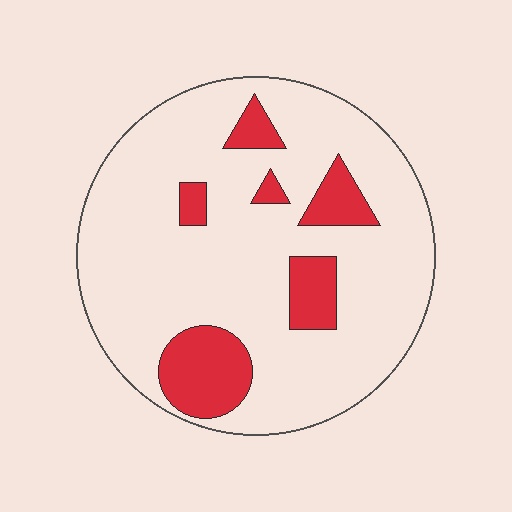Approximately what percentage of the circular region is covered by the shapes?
Approximately 15%.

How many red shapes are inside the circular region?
6.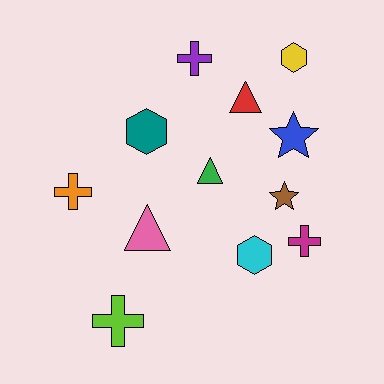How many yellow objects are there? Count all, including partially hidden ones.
There is 1 yellow object.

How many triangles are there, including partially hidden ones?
There are 3 triangles.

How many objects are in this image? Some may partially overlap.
There are 12 objects.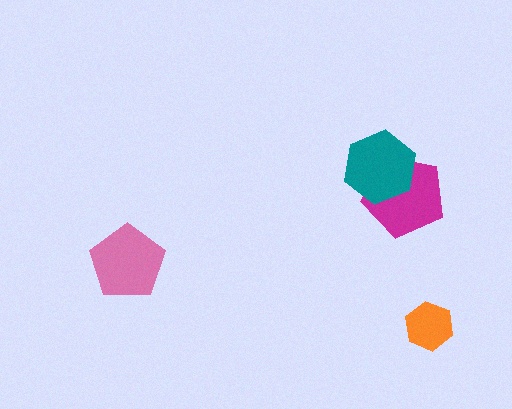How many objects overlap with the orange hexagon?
0 objects overlap with the orange hexagon.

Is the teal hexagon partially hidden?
No, no other shape covers it.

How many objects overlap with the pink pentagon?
0 objects overlap with the pink pentagon.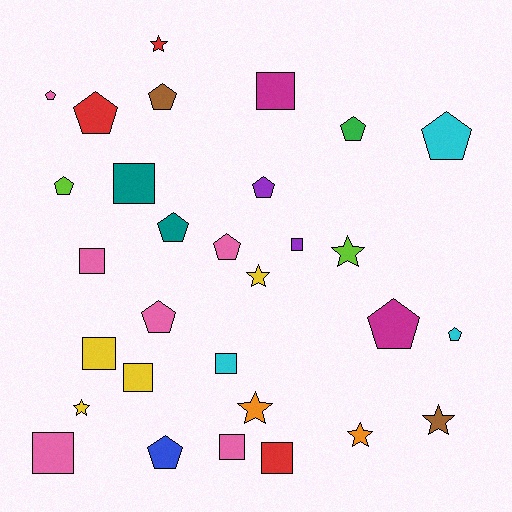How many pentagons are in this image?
There are 13 pentagons.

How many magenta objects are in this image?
There are 2 magenta objects.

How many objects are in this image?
There are 30 objects.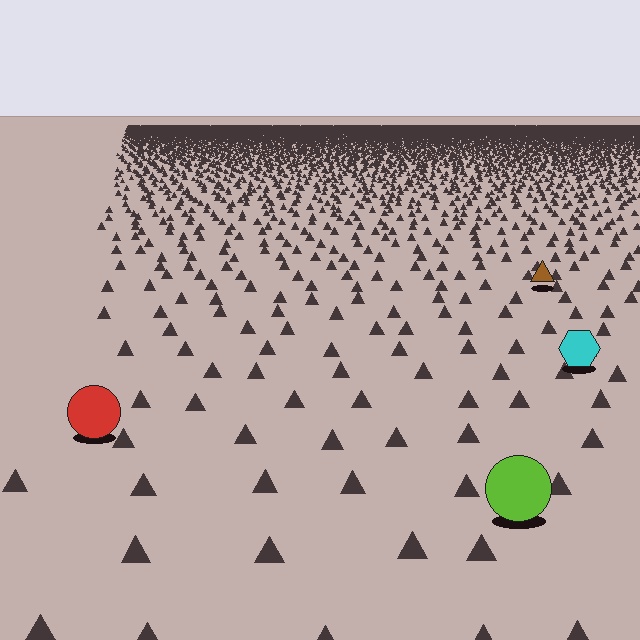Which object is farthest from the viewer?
The brown triangle is farthest from the viewer. It appears smaller and the ground texture around it is denser.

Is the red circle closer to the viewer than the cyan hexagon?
Yes. The red circle is closer — you can tell from the texture gradient: the ground texture is coarser near it.